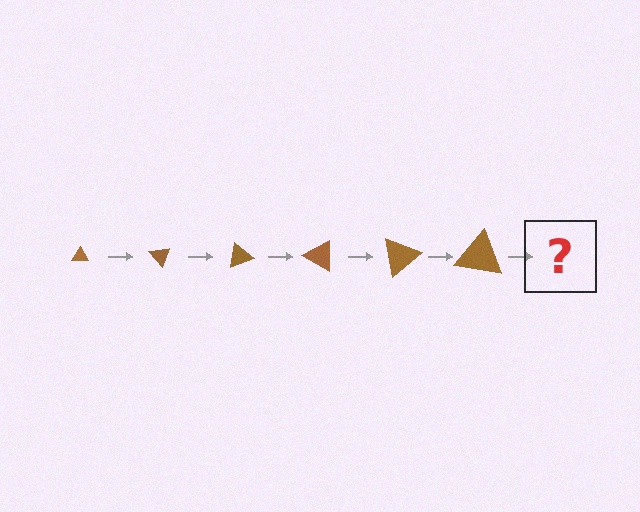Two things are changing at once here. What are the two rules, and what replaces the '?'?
The two rules are that the triangle grows larger each step and it rotates 50 degrees each step. The '?' should be a triangle, larger than the previous one and rotated 300 degrees from the start.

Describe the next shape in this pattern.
It should be a triangle, larger than the previous one and rotated 300 degrees from the start.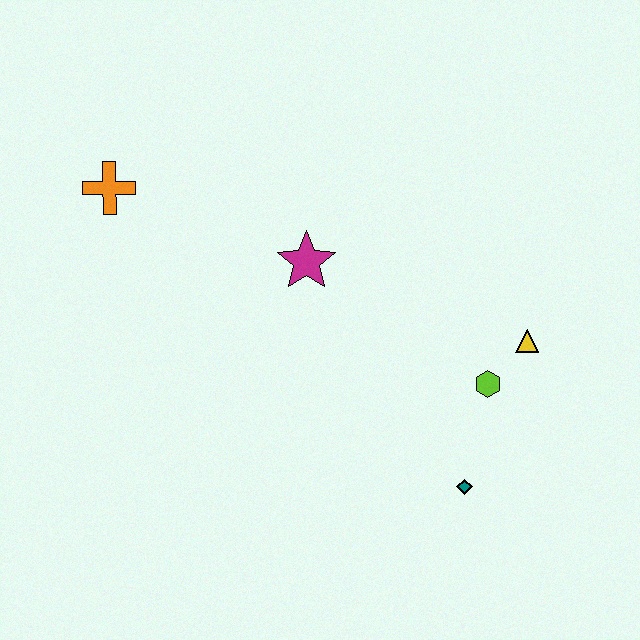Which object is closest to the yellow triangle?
The lime hexagon is closest to the yellow triangle.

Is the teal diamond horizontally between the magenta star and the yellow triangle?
Yes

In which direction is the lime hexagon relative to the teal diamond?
The lime hexagon is above the teal diamond.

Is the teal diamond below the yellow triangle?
Yes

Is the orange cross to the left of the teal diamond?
Yes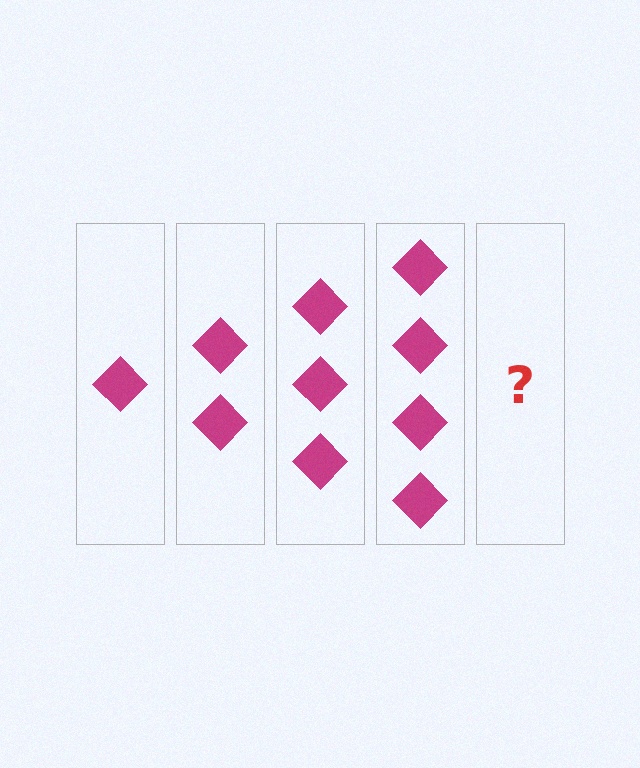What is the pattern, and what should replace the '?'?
The pattern is that each step adds one more diamond. The '?' should be 5 diamonds.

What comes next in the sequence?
The next element should be 5 diamonds.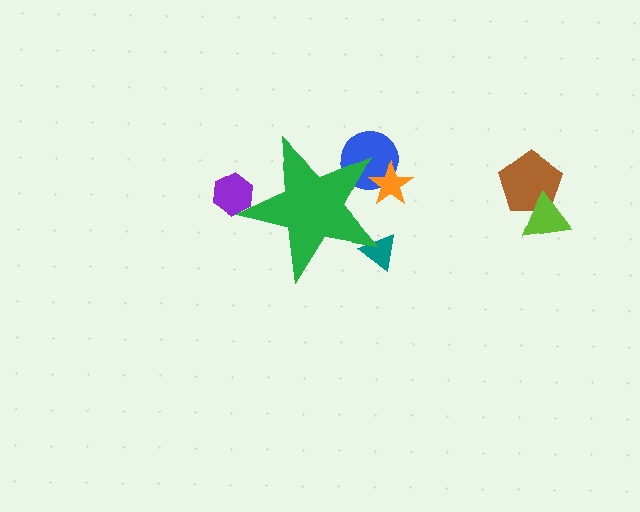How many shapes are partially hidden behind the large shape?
4 shapes are partially hidden.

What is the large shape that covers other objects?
A green star.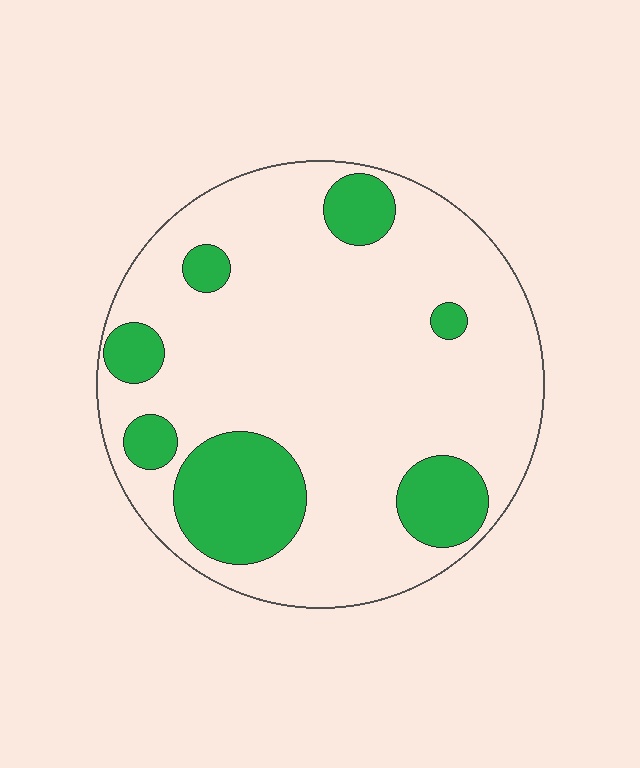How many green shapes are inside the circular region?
7.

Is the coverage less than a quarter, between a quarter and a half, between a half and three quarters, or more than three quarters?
Less than a quarter.